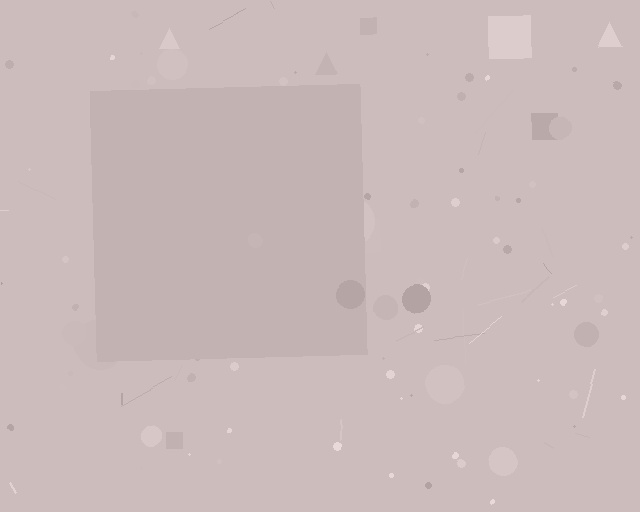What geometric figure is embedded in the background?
A square is embedded in the background.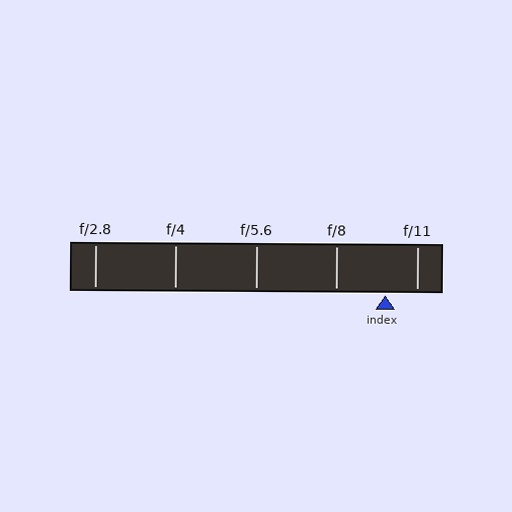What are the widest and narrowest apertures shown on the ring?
The widest aperture shown is f/2.8 and the narrowest is f/11.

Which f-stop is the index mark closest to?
The index mark is closest to f/11.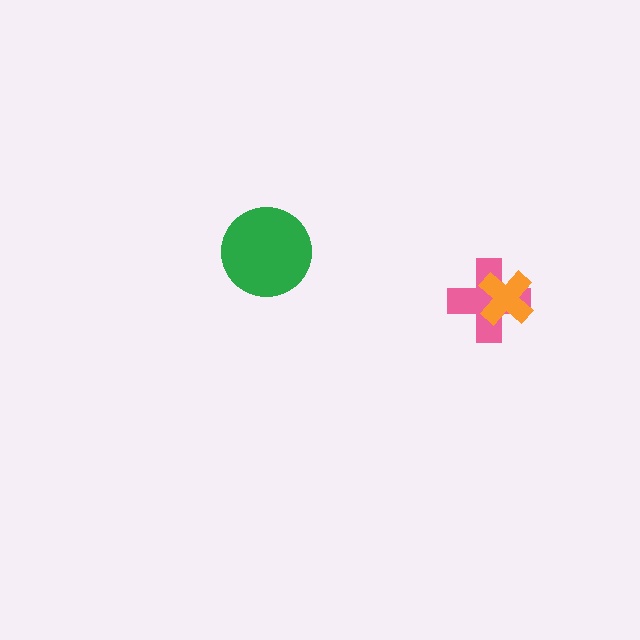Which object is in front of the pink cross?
The orange cross is in front of the pink cross.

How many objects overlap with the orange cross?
1 object overlaps with the orange cross.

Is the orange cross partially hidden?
No, no other shape covers it.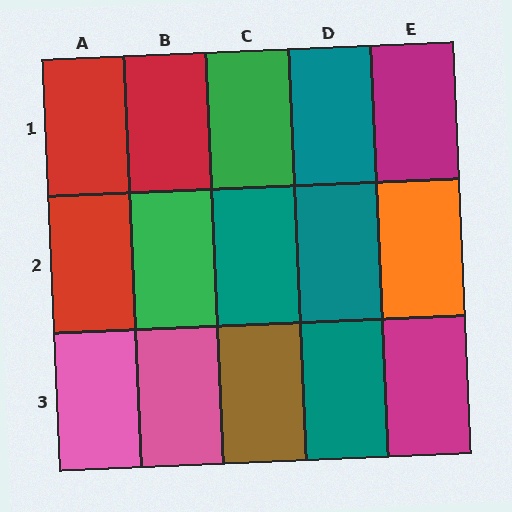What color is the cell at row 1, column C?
Green.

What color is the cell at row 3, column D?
Teal.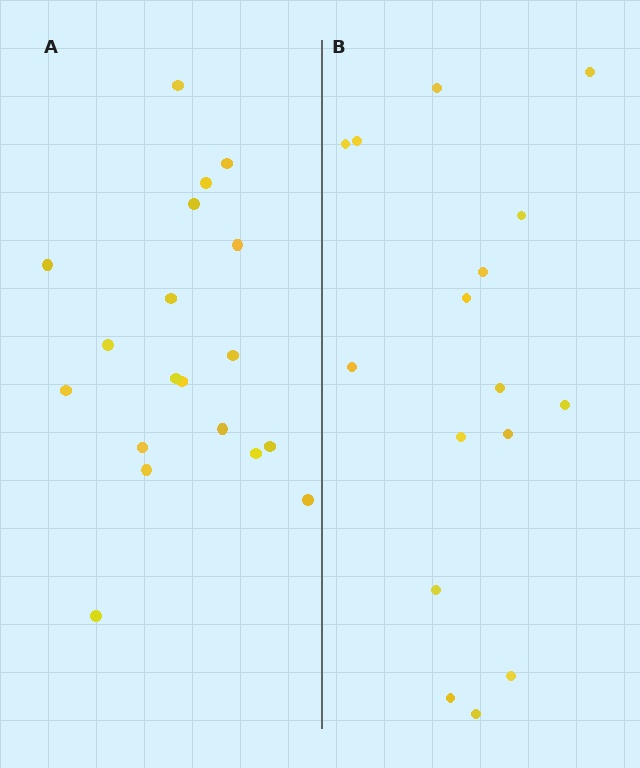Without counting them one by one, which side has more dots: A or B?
Region A (the left region) has more dots.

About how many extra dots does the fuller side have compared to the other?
Region A has just a few more — roughly 2 or 3 more dots than region B.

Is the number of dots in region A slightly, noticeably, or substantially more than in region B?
Region A has only slightly more — the two regions are fairly close. The ratio is roughly 1.2 to 1.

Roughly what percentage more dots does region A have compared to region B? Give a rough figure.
About 20% more.